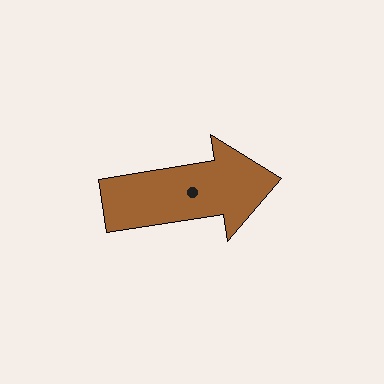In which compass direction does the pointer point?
East.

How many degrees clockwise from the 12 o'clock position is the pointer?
Approximately 81 degrees.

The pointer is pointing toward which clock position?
Roughly 3 o'clock.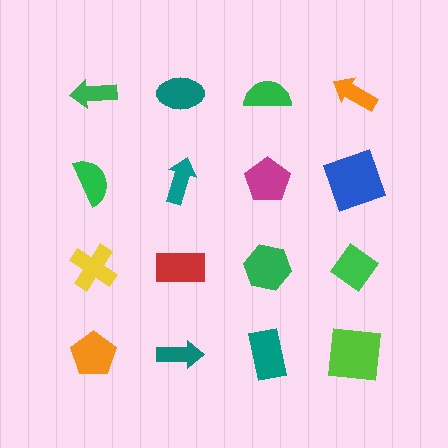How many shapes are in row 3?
4 shapes.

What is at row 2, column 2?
A teal arrow.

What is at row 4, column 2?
A teal arrow.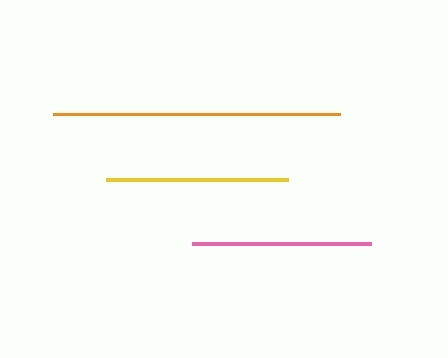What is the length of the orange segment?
The orange segment is approximately 286 pixels long.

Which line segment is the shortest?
The pink line is the shortest at approximately 179 pixels.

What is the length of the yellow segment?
The yellow segment is approximately 182 pixels long.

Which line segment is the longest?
The orange line is the longest at approximately 286 pixels.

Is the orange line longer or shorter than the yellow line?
The orange line is longer than the yellow line.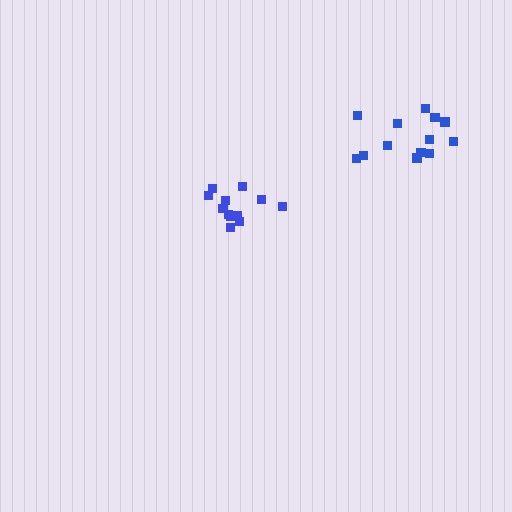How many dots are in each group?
Group 1: 12 dots, Group 2: 13 dots (25 total).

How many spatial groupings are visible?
There are 2 spatial groupings.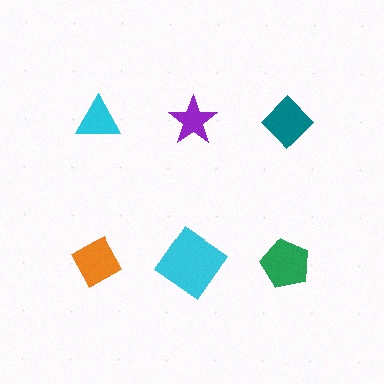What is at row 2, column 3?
A green pentagon.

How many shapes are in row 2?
3 shapes.